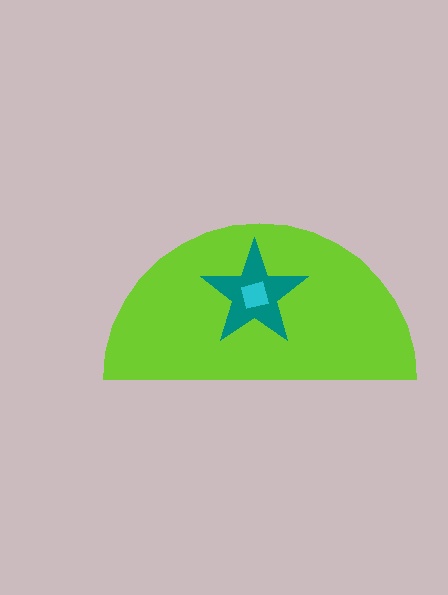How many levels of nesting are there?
3.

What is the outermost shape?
The lime semicircle.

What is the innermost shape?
The cyan square.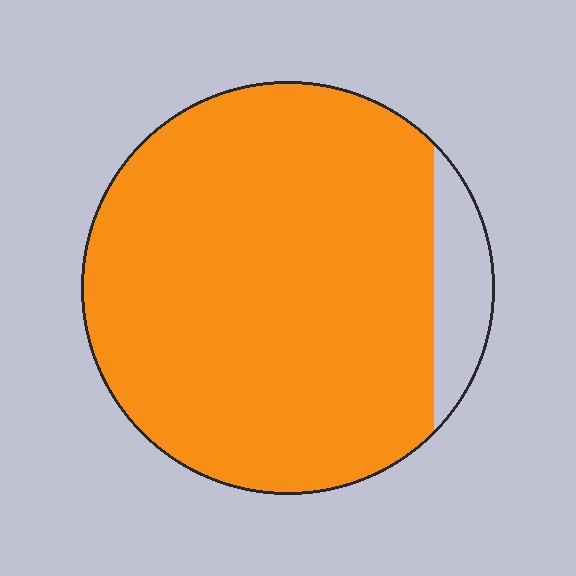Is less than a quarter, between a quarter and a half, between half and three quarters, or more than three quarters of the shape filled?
More than three quarters.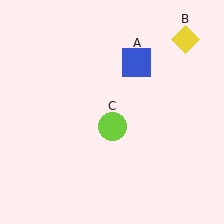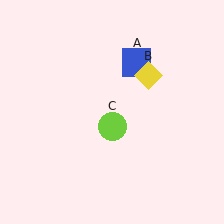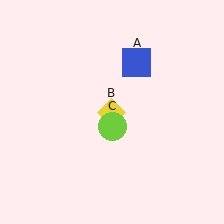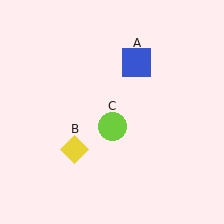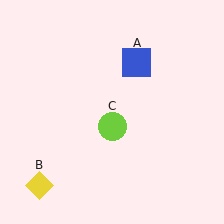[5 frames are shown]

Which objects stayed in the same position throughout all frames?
Blue square (object A) and lime circle (object C) remained stationary.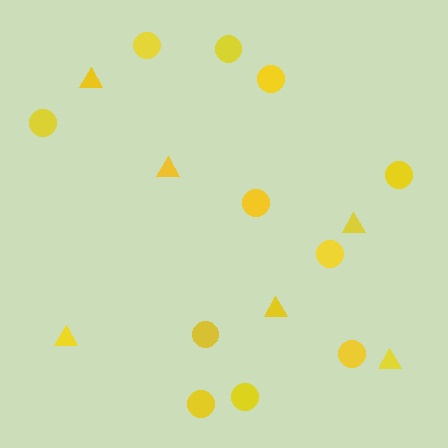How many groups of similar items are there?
There are 2 groups: one group of circles (11) and one group of triangles (6).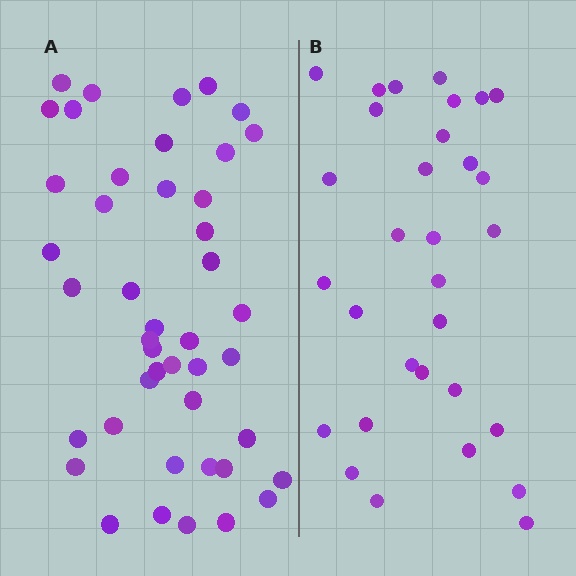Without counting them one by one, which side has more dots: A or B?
Region A (the left region) has more dots.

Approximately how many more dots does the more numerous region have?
Region A has approximately 15 more dots than region B.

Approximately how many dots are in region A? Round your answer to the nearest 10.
About 40 dots. (The exact count is 44, which rounds to 40.)